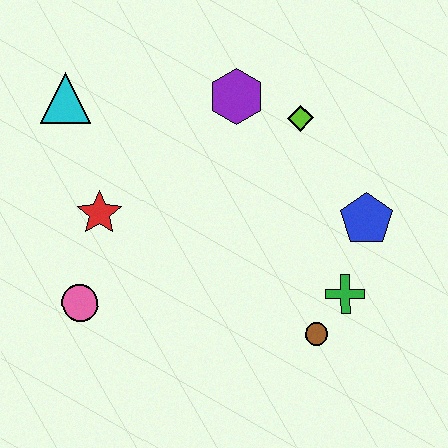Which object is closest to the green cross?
The brown circle is closest to the green cross.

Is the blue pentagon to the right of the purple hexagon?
Yes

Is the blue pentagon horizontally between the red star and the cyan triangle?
No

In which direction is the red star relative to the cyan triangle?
The red star is below the cyan triangle.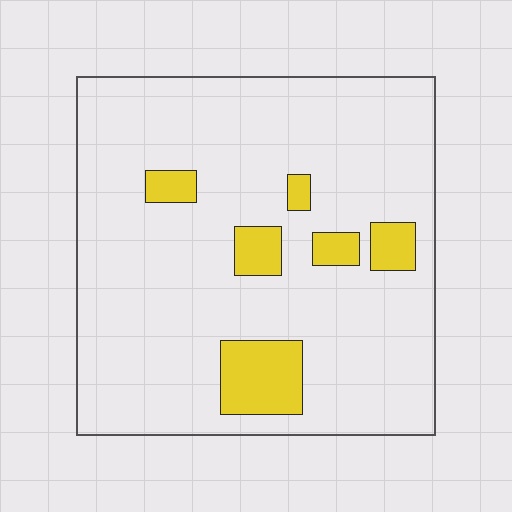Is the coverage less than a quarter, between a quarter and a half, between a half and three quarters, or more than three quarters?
Less than a quarter.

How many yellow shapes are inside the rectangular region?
6.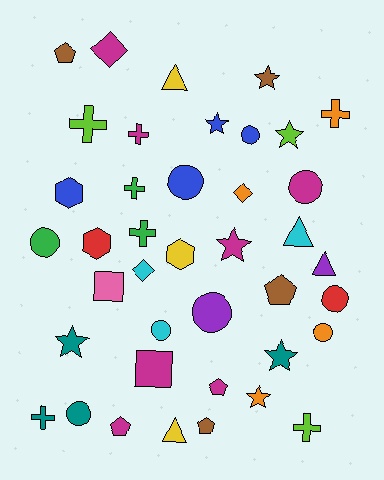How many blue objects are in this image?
There are 4 blue objects.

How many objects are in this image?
There are 40 objects.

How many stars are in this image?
There are 7 stars.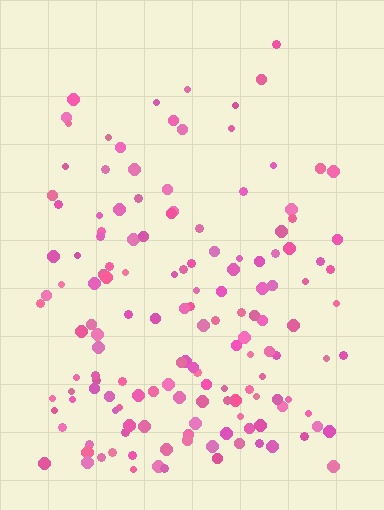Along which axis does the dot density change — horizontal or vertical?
Vertical.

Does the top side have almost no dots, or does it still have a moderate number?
Still a moderate number, just noticeably fewer than the bottom.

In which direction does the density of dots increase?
From top to bottom, with the bottom side densest.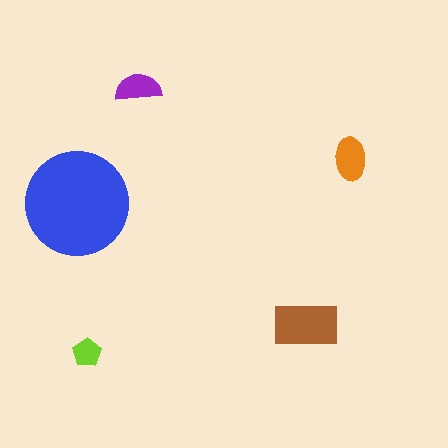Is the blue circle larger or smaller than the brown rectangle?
Larger.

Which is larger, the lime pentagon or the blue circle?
The blue circle.